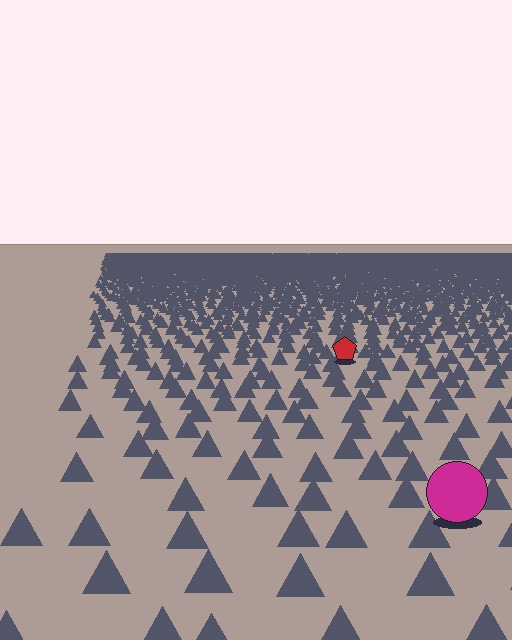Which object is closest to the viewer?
The magenta circle is closest. The texture marks near it are larger and more spread out.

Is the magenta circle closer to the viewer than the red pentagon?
Yes. The magenta circle is closer — you can tell from the texture gradient: the ground texture is coarser near it.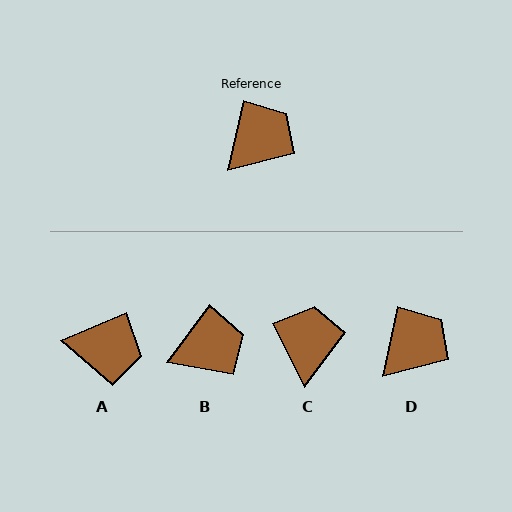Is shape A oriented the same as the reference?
No, it is off by about 55 degrees.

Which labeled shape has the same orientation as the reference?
D.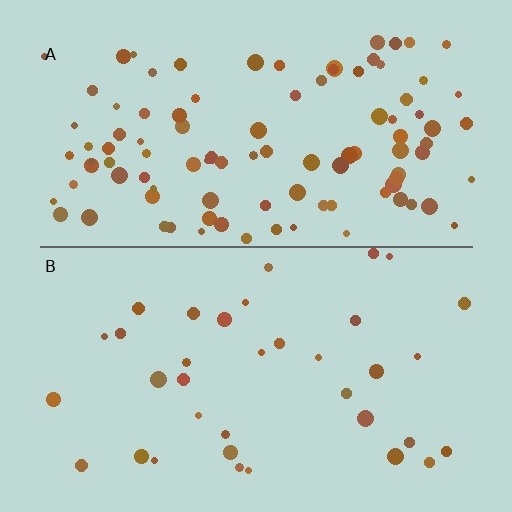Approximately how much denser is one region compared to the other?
Approximately 2.8× — region A over region B.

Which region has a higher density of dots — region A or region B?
A (the top).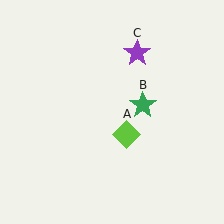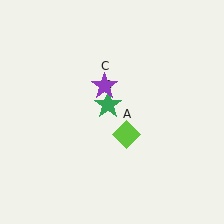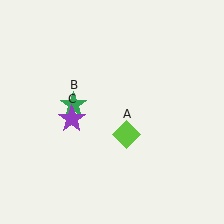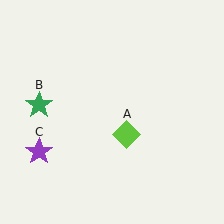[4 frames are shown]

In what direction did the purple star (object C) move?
The purple star (object C) moved down and to the left.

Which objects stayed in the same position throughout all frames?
Lime diamond (object A) remained stationary.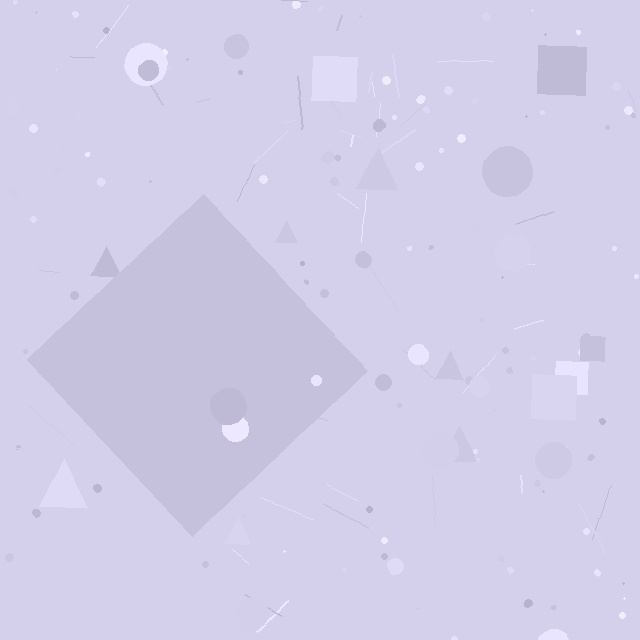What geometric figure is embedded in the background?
A diamond is embedded in the background.